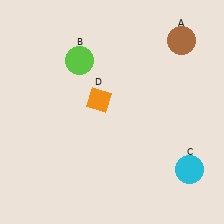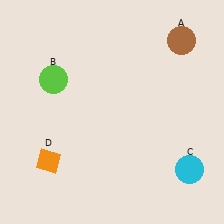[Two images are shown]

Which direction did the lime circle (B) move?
The lime circle (B) moved left.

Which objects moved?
The objects that moved are: the lime circle (B), the orange diamond (D).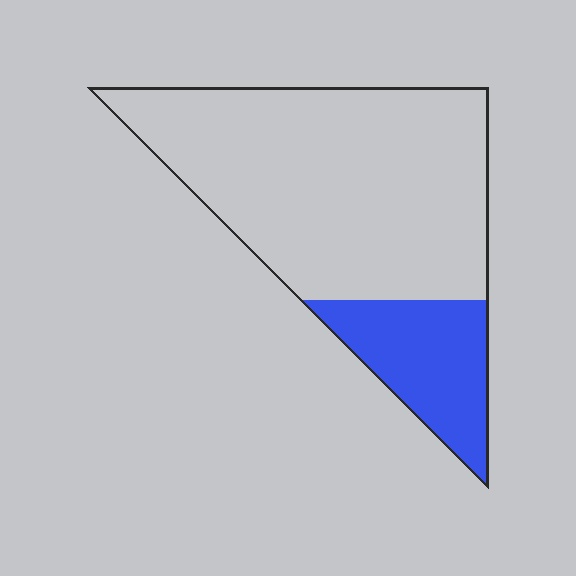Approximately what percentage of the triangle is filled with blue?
Approximately 20%.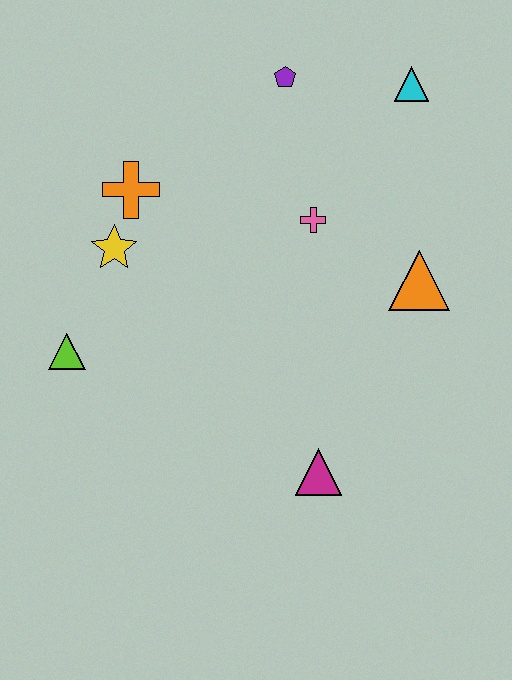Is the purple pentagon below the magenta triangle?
No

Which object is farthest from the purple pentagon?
The magenta triangle is farthest from the purple pentagon.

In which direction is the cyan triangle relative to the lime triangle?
The cyan triangle is to the right of the lime triangle.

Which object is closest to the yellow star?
The orange cross is closest to the yellow star.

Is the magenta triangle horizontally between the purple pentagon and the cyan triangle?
Yes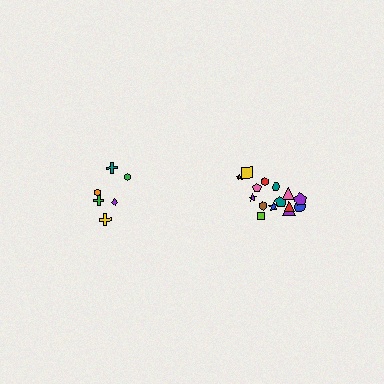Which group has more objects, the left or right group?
The right group.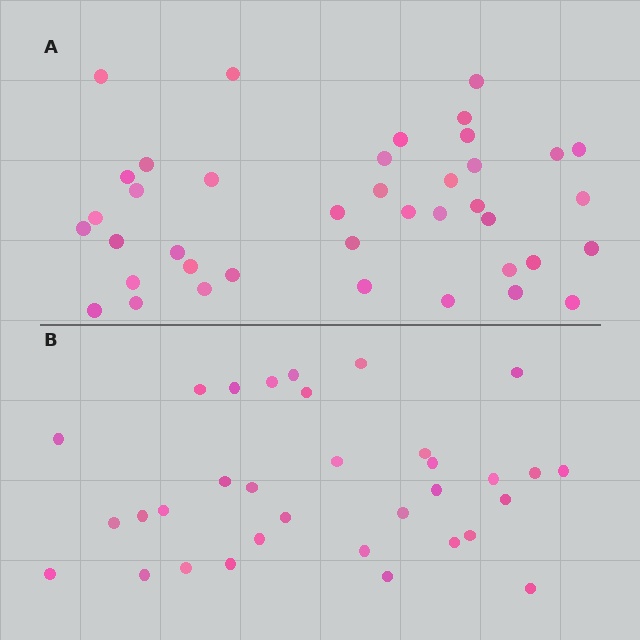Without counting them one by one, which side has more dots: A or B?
Region A (the top region) has more dots.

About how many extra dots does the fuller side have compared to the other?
Region A has roughly 8 or so more dots than region B.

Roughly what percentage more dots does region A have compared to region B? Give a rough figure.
About 20% more.